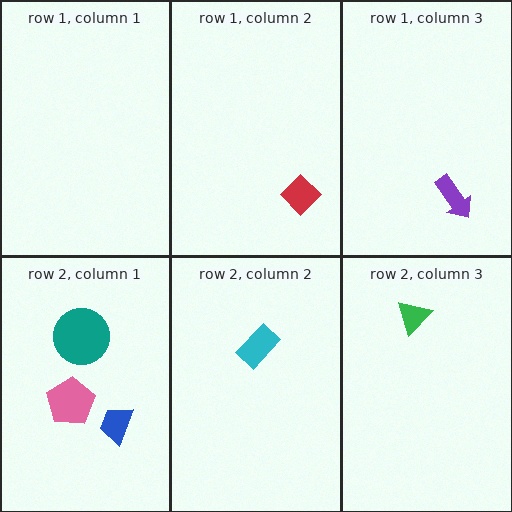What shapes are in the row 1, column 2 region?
The red diamond.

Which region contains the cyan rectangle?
The row 2, column 2 region.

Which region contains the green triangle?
The row 2, column 3 region.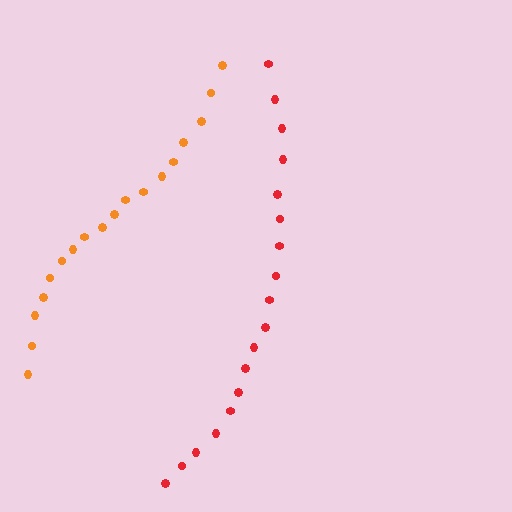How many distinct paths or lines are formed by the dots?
There are 2 distinct paths.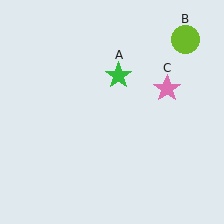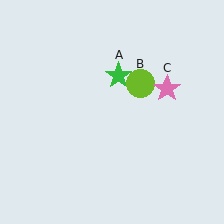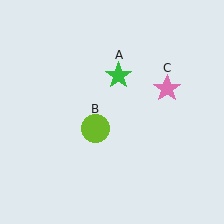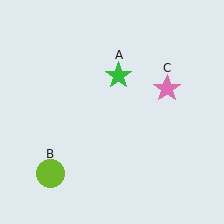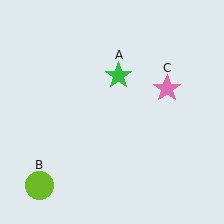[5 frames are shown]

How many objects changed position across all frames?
1 object changed position: lime circle (object B).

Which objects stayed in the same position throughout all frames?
Green star (object A) and pink star (object C) remained stationary.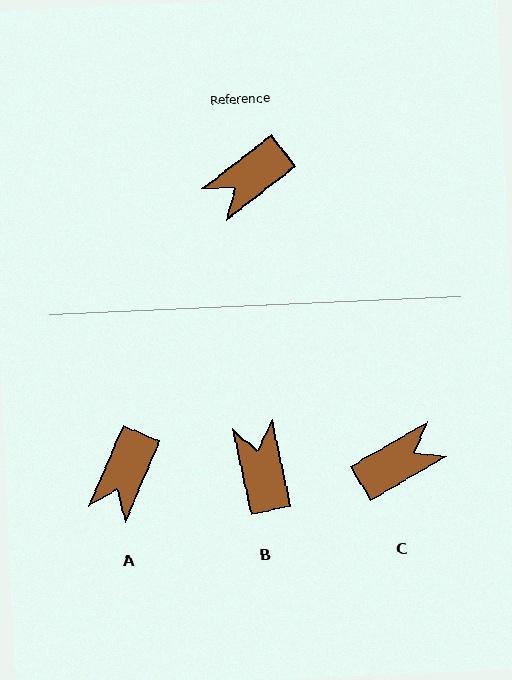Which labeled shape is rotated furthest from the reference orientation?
C, about 173 degrees away.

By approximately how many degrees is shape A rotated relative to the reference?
Approximately 29 degrees counter-clockwise.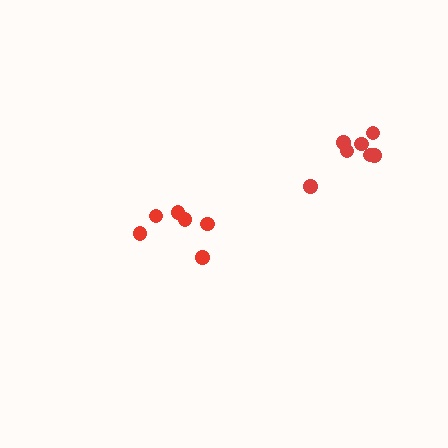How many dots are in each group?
Group 1: 6 dots, Group 2: 7 dots (13 total).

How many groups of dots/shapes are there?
There are 2 groups.